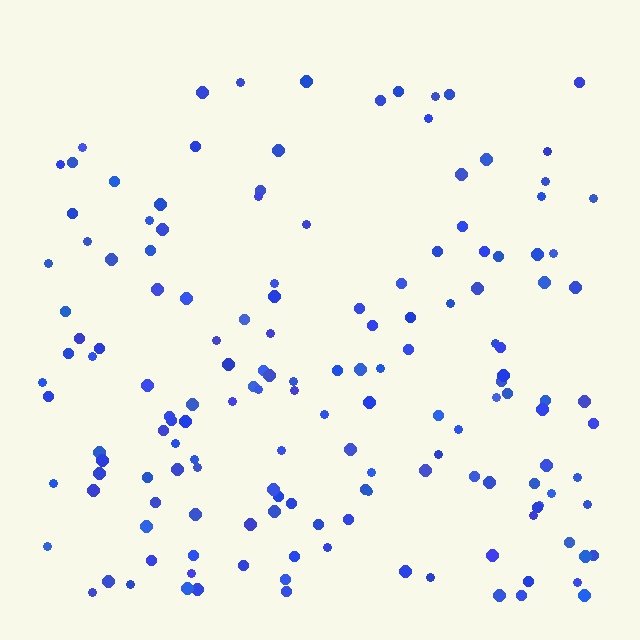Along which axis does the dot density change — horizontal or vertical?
Vertical.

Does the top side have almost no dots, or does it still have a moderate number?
Still a moderate number, just noticeably fewer than the bottom.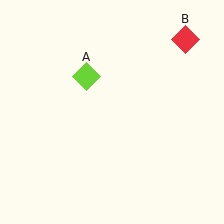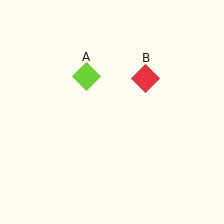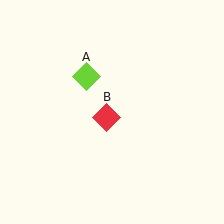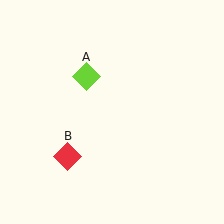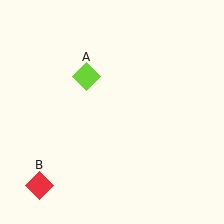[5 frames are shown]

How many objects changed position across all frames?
1 object changed position: red diamond (object B).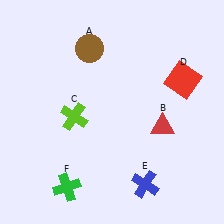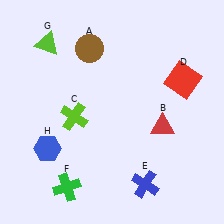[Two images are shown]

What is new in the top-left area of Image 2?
A lime triangle (G) was added in the top-left area of Image 2.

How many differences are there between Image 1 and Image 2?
There are 2 differences between the two images.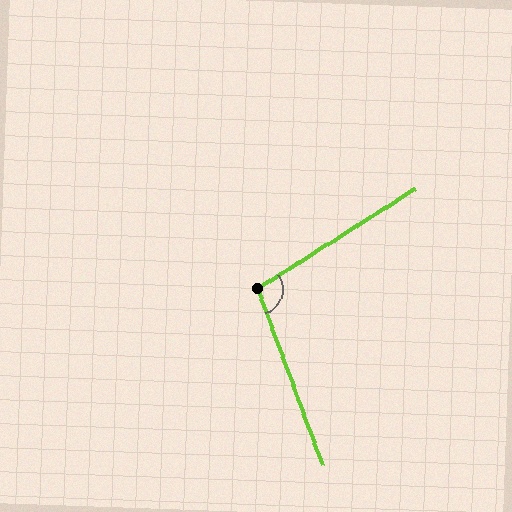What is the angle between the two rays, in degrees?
Approximately 102 degrees.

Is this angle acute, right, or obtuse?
It is obtuse.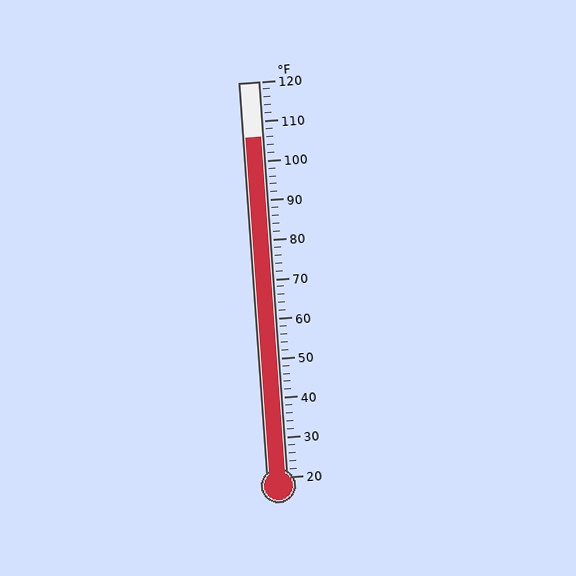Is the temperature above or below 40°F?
The temperature is above 40°F.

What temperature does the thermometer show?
The thermometer shows approximately 106°F.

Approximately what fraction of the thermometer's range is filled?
The thermometer is filled to approximately 85% of its range.